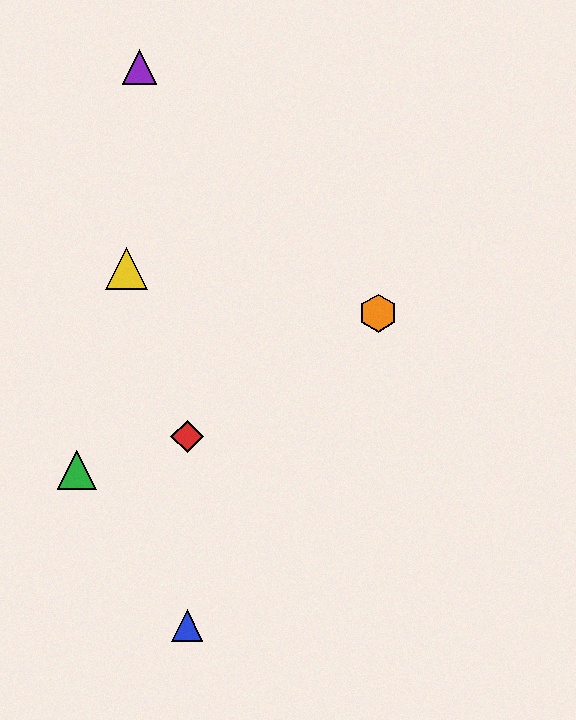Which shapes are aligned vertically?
The red diamond, the blue triangle are aligned vertically.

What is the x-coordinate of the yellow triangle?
The yellow triangle is at x≈126.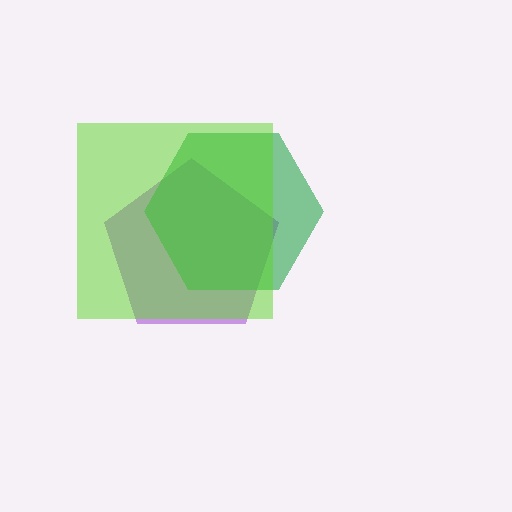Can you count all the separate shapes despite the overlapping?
Yes, there are 3 separate shapes.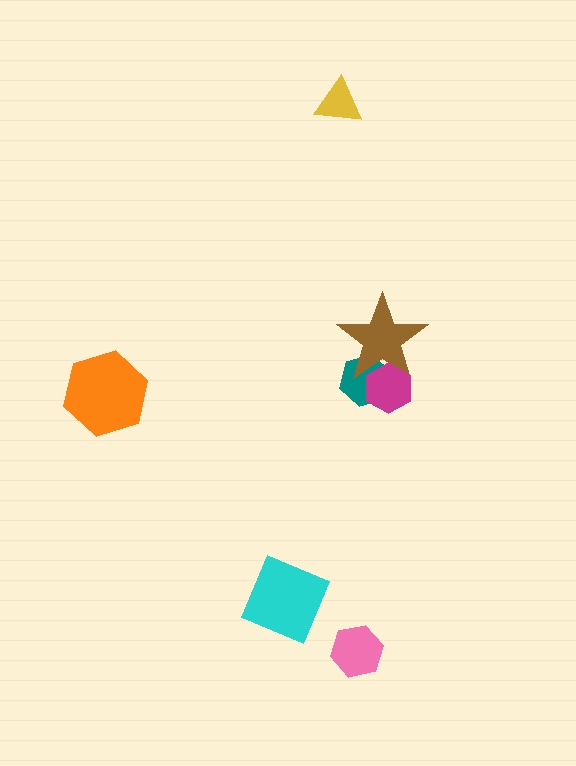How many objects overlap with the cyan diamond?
0 objects overlap with the cyan diamond.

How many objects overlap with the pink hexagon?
0 objects overlap with the pink hexagon.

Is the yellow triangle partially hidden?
No, no other shape covers it.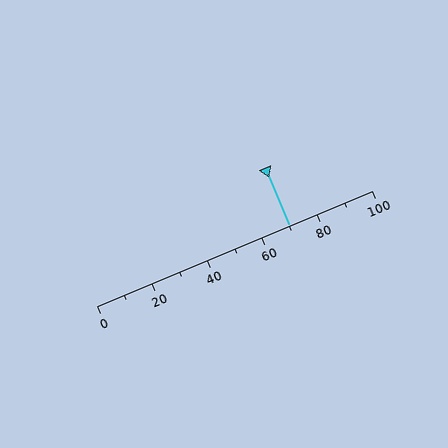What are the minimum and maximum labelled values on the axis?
The axis runs from 0 to 100.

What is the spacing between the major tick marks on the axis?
The major ticks are spaced 20 apart.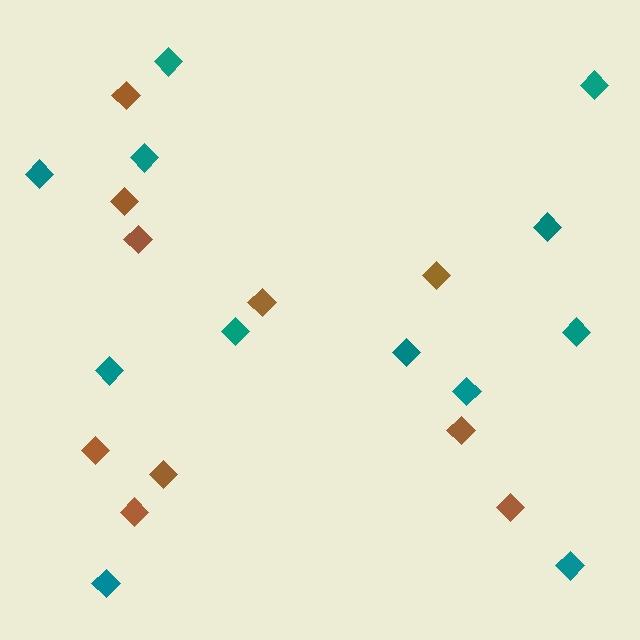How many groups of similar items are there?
There are 2 groups: one group of brown diamonds (10) and one group of teal diamonds (12).